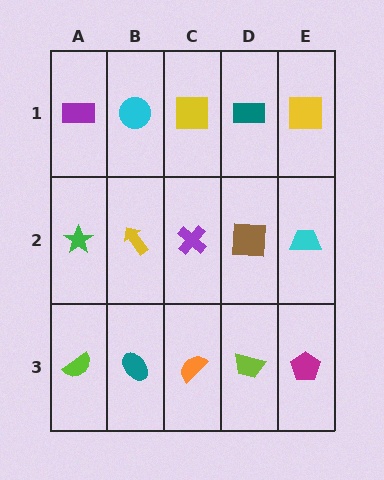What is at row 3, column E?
A magenta pentagon.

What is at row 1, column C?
A yellow square.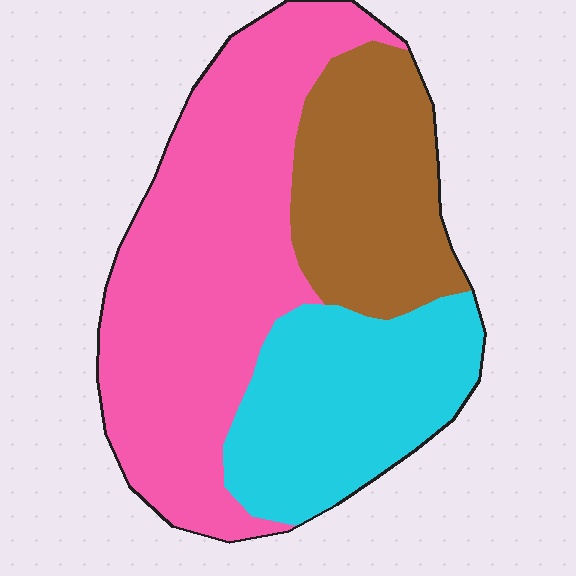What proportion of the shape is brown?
Brown covers about 25% of the shape.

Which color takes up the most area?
Pink, at roughly 50%.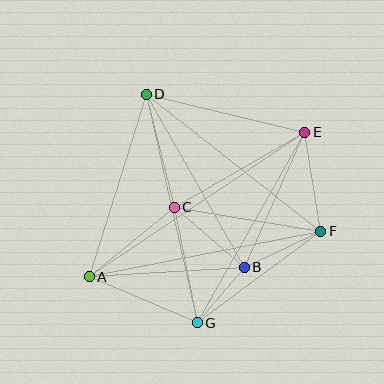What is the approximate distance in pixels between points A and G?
The distance between A and G is approximately 117 pixels.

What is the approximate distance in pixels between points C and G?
The distance between C and G is approximately 118 pixels.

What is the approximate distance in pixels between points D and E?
The distance between D and E is approximately 163 pixels.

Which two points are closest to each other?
Points B and G are closest to each other.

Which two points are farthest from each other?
Points A and E are farthest from each other.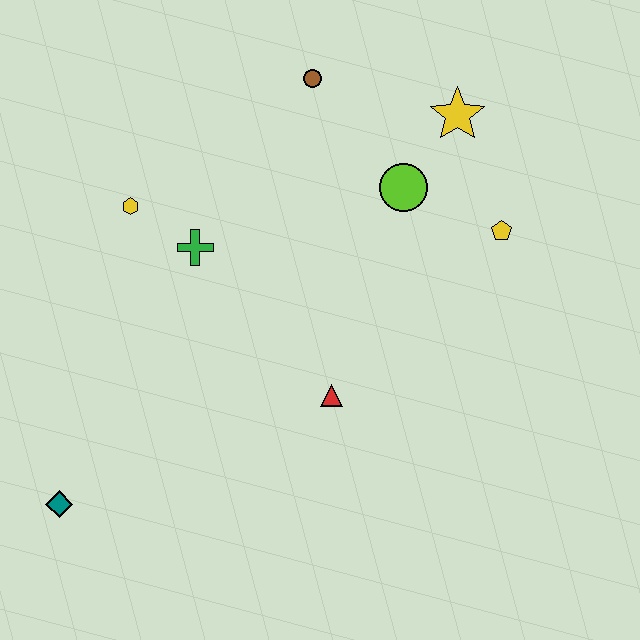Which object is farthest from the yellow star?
The teal diamond is farthest from the yellow star.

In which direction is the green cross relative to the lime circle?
The green cross is to the left of the lime circle.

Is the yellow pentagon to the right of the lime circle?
Yes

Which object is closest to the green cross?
The yellow hexagon is closest to the green cross.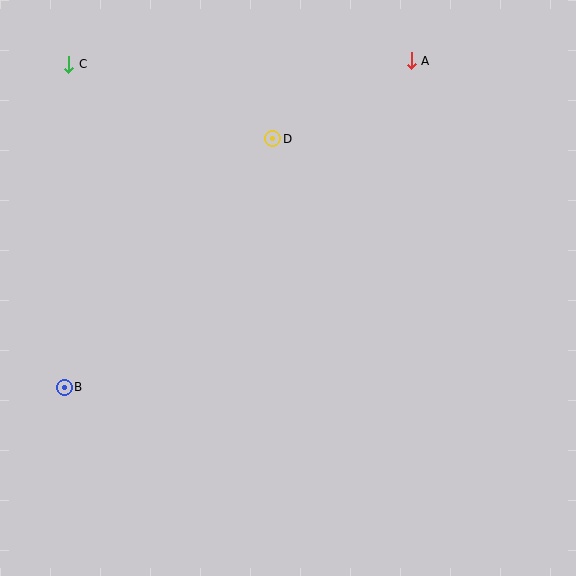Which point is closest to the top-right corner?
Point A is closest to the top-right corner.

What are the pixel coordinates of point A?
Point A is at (411, 61).